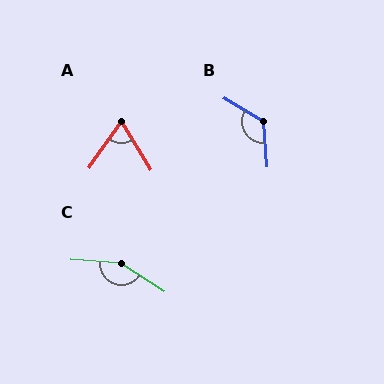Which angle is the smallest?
A, at approximately 66 degrees.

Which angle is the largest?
C, at approximately 151 degrees.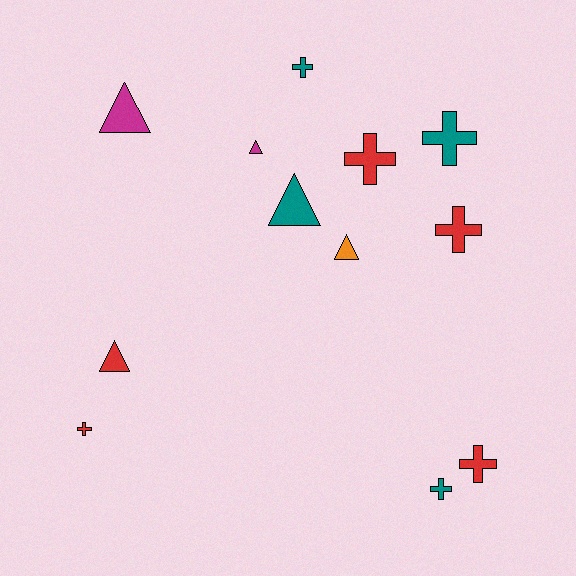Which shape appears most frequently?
Cross, with 7 objects.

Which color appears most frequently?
Red, with 5 objects.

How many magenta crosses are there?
There are no magenta crosses.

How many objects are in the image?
There are 12 objects.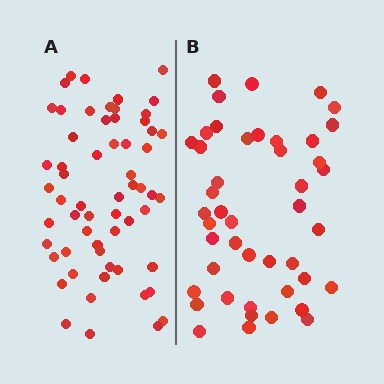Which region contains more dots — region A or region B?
Region A (the left region) has more dots.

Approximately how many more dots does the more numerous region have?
Region A has approximately 15 more dots than region B.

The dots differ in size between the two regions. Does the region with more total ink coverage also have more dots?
No. Region B has more total ink coverage because its dots are larger, but region A actually contains more individual dots. Total area can be misleading — the number of items is what matters here.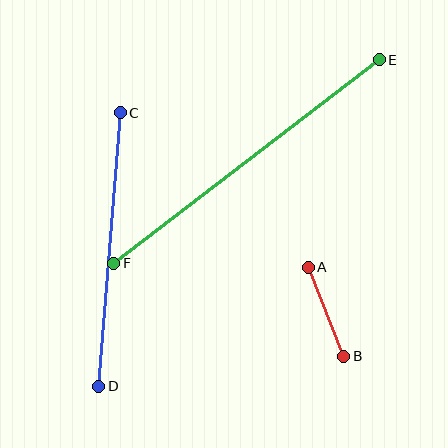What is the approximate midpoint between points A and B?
The midpoint is at approximately (326, 312) pixels.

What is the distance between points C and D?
The distance is approximately 275 pixels.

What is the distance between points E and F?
The distance is approximately 334 pixels.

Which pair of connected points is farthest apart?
Points E and F are farthest apart.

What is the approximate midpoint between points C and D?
The midpoint is at approximately (110, 249) pixels.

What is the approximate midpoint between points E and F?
The midpoint is at approximately (246, 162) pixels.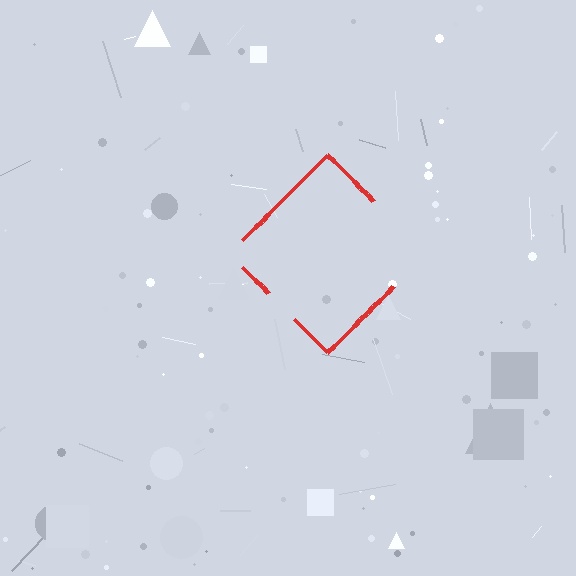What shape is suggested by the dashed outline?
The dashed outline suggests a diamond.